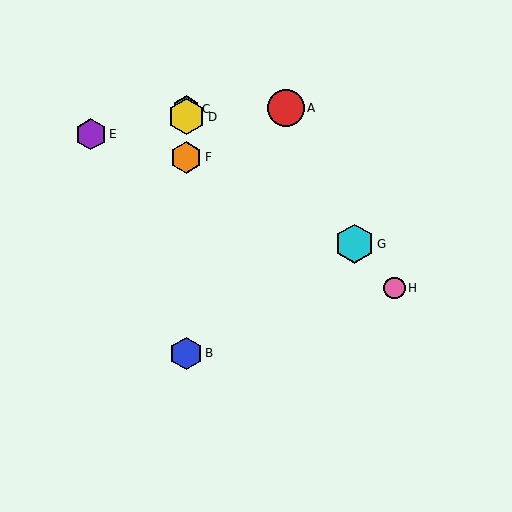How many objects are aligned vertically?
4 objects (B, C, D, F) are aligned vertically.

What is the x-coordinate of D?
Object D is at x≈186.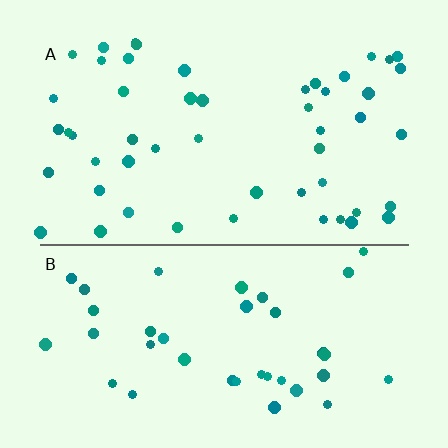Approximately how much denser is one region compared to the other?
Approximately 1.3× — region A over region B.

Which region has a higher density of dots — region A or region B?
A (the top).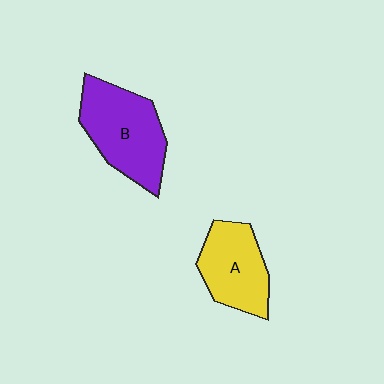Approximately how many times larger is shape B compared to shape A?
Approximately 1.3 times.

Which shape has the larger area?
Shape B (purple).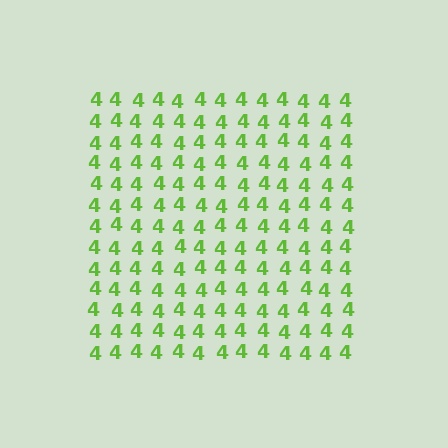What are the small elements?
The small elements are digit 4's.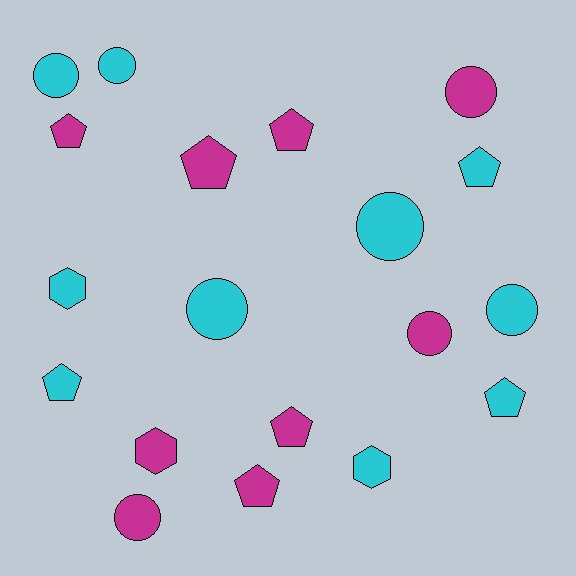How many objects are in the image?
There are 19 objects.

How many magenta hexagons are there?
There is 1 magenta hexagon.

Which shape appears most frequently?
Pentagon, with 8 objects.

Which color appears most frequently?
Cyan, with 10 objects.